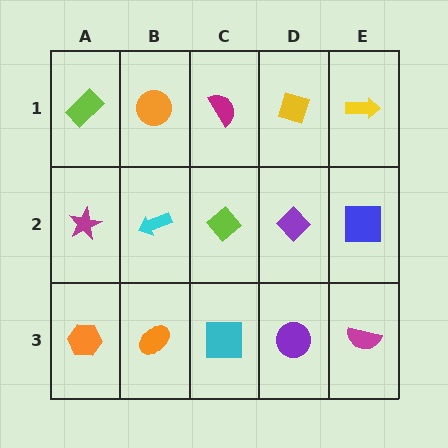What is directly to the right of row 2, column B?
A lime diamond.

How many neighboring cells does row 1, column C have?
3.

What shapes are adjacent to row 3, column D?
A purple diamond (row 2, column D), a cyan square (row 3, column C), a magenta semicircle (row 3, column E).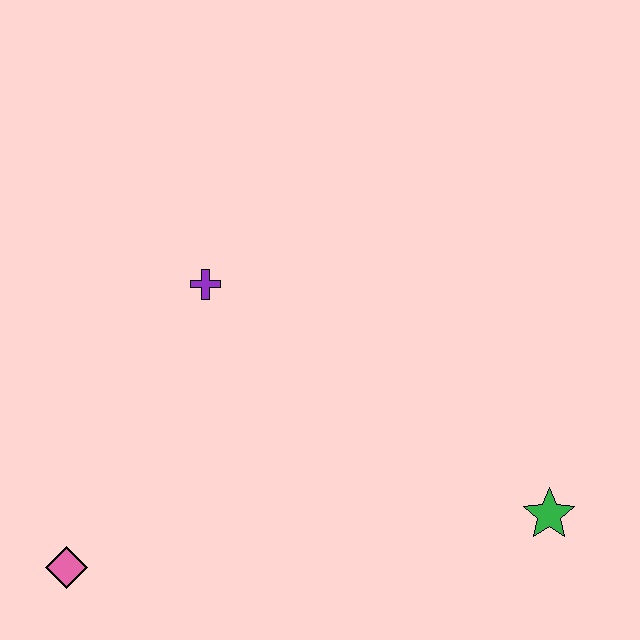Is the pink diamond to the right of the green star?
No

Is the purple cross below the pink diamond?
No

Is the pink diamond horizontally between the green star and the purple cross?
No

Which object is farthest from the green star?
The pink diamond is farthest from the green star.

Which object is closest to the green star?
The purple cross is closest to the green star.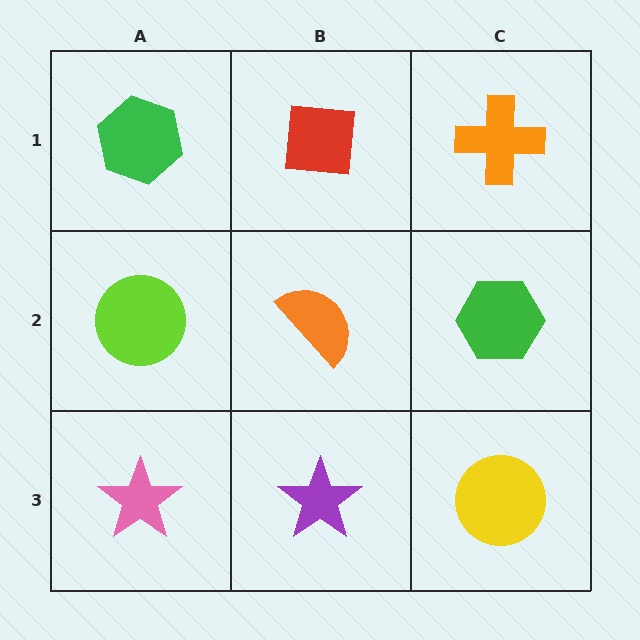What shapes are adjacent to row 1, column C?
A green hexagon (row 2, column C), a red square (row 1, column B).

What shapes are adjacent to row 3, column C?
A green hexagon (row 2, column C), a purple star (row 3, column B).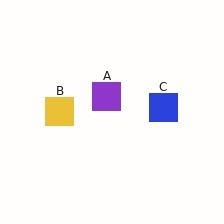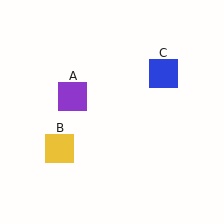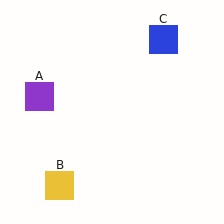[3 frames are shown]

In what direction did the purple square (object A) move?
The purple square (object A) moved left.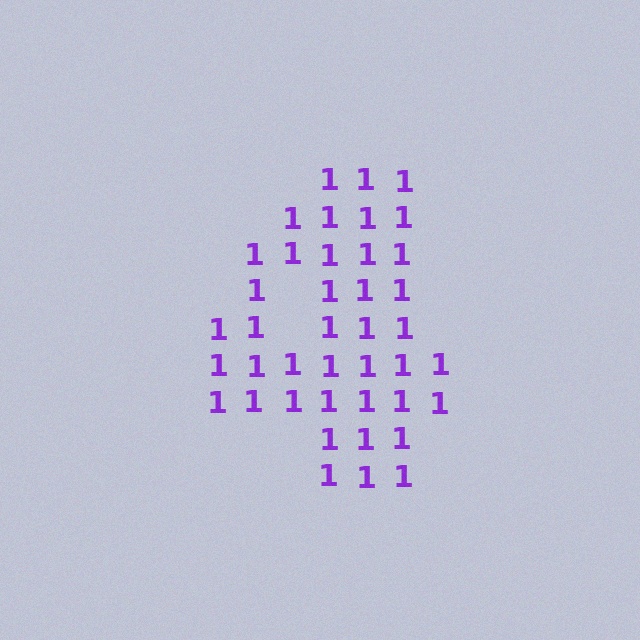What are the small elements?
The small elements are digit 1's.